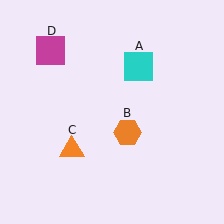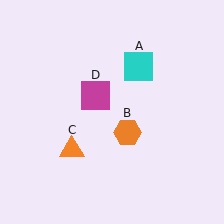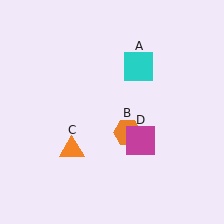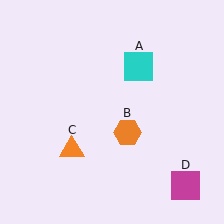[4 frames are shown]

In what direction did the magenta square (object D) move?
The magenta square (object D) moved down and to the right.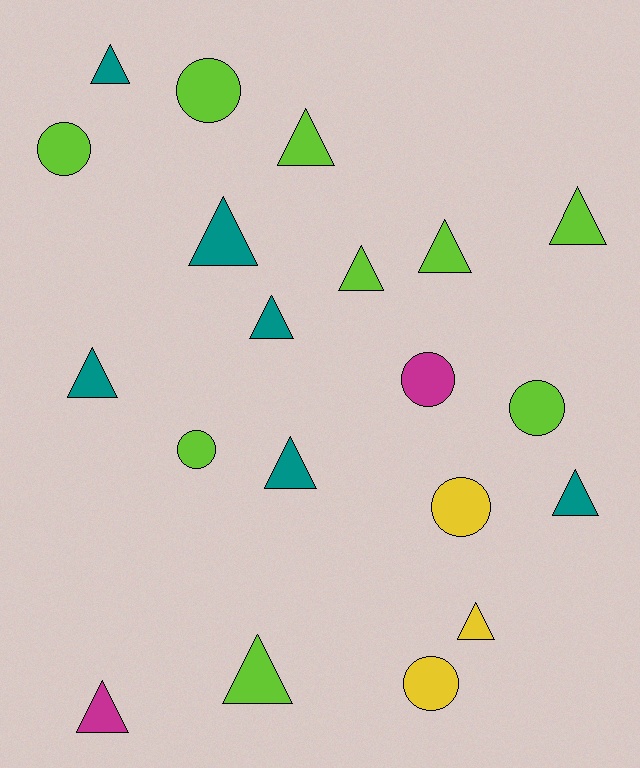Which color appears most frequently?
Lime, with 9 objects.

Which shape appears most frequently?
Triangle, with 13 objects.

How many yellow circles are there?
There are 2 yellow circles.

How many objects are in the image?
There are 20 objects.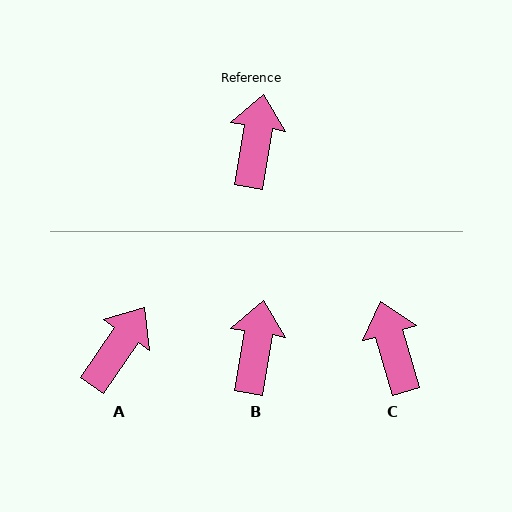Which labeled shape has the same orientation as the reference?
B.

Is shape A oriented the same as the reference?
No, it is off by about 25 degrees.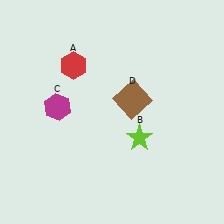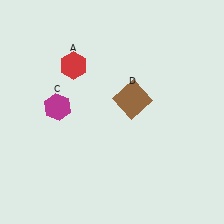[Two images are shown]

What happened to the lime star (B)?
The lime star (B) was removed in Image 2. It was in the bottom-right area of Image 1.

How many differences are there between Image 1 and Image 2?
There is 1 difference between the two images.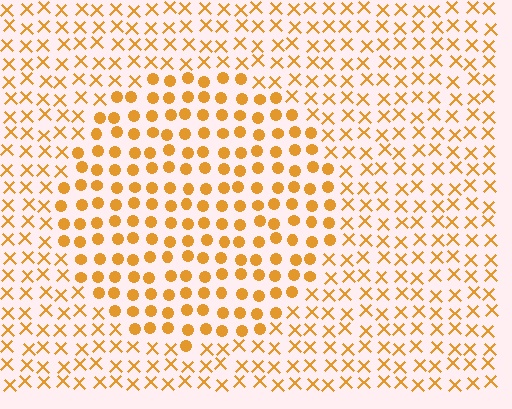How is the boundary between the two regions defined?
The boundary is defined by a change in element shape: circles inside vs. X marks outside. All elements share the same color and spacing.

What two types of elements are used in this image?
The image uses circles inside the circle region and X marks outside it.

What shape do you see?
I see a circle.